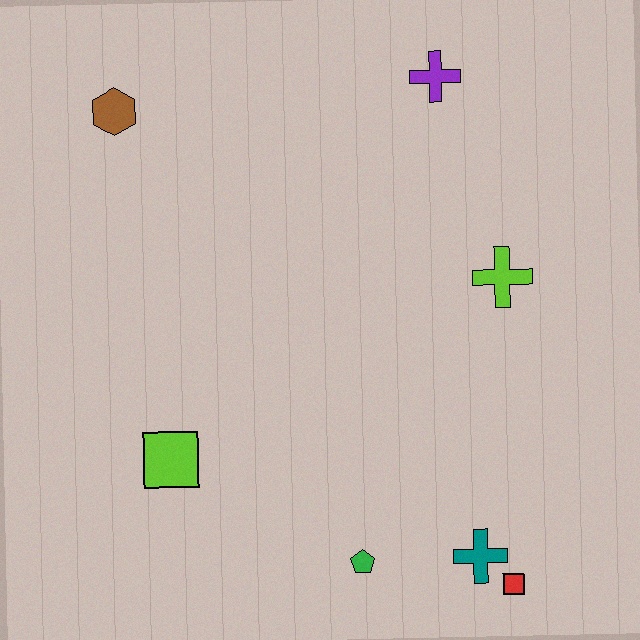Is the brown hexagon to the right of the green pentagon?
No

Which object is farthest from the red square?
The brown hexagon is farthest from the red square.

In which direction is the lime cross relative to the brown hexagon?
The lime cross is to the right of the brown hexagon.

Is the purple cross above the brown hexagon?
Yes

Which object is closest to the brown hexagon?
The purple cross is closest to the brown hexagon.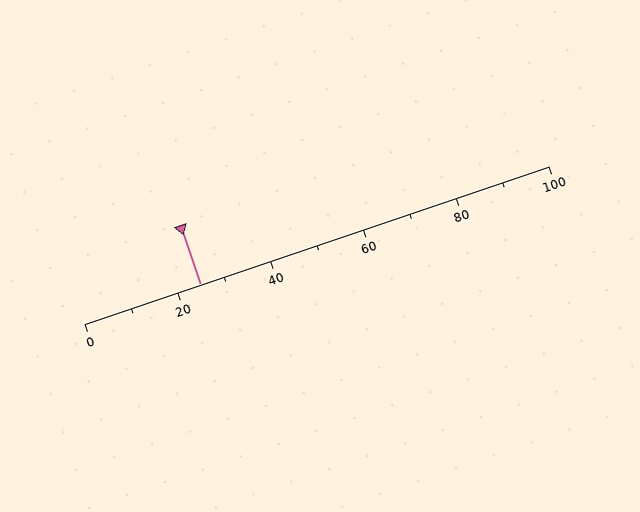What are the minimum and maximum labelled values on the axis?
The axis runs from 0 to 100.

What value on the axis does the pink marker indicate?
The marker indicates approximately 25.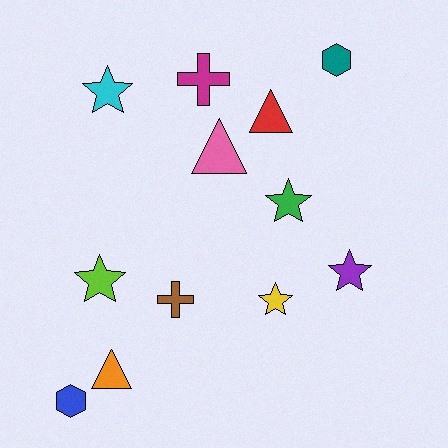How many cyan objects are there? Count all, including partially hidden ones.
There is 1 cyan object.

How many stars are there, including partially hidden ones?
There are 5 stars.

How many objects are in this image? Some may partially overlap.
There are 12 objects.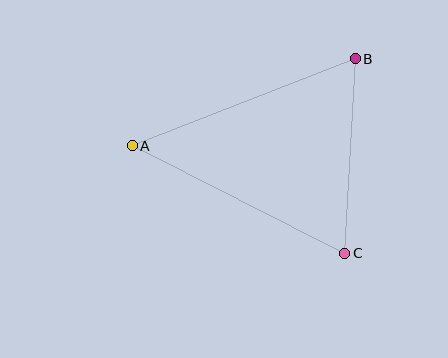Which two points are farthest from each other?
Points A and B are farthest from each other.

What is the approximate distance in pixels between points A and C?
The distance between A and C is approximately 238 pixels.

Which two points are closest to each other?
Points B and C are closest to each other.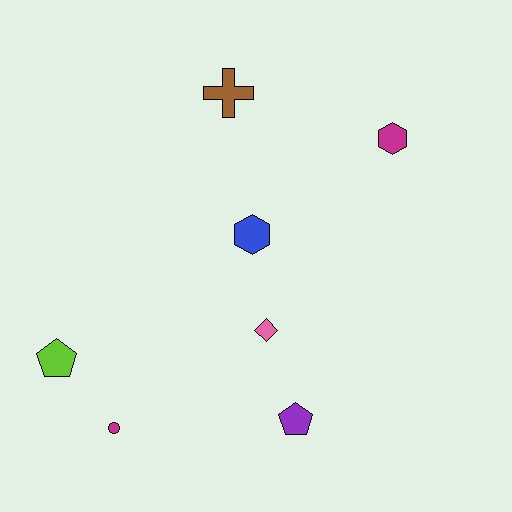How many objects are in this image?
There are 7 objects.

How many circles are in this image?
There is 1 circle.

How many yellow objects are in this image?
There are no yellow objects.